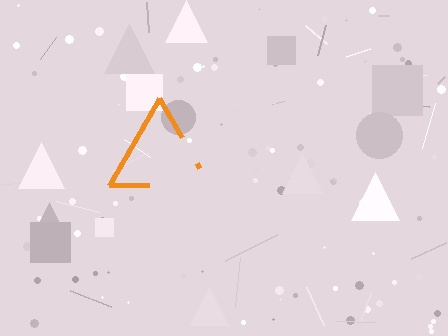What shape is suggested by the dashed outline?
The dashed outline suggests a triangle.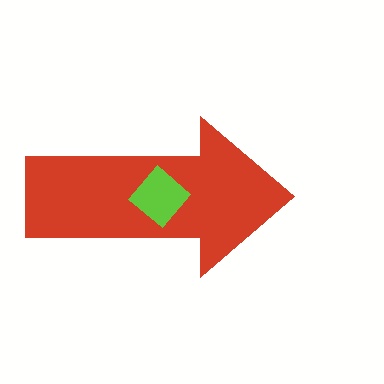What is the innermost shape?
The lime diamond.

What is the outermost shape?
The red arrow.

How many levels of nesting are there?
2.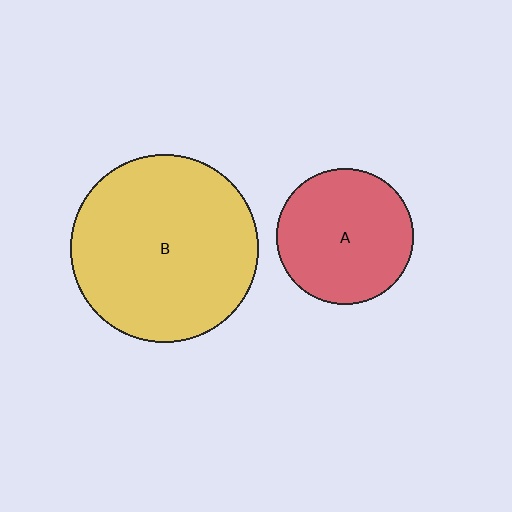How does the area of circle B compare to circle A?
Approximately 1.9 times.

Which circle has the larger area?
Circle B (yellow).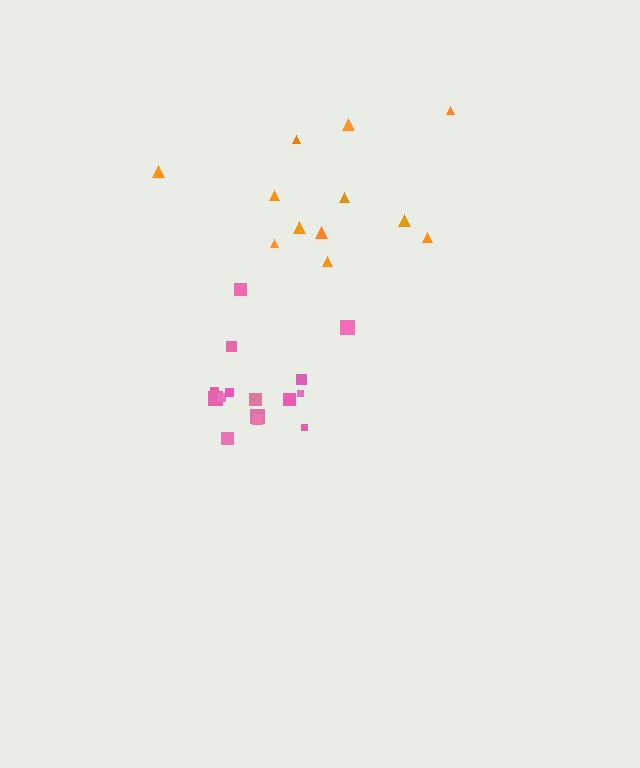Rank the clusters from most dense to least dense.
pink, orange.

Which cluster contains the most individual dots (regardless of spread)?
Pink (15).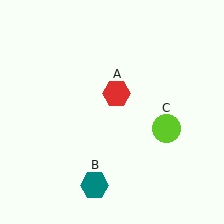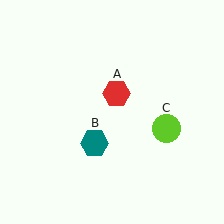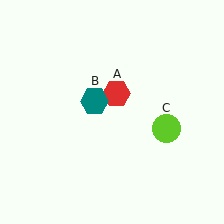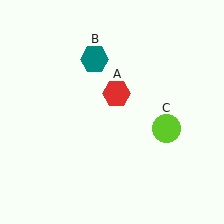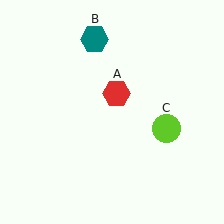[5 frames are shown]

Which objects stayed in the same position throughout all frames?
Red hexagon (object A) and lime circle (object C) remained stationary.